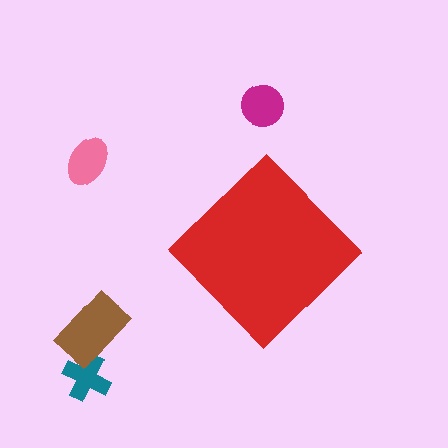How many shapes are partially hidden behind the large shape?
0 shapes are partially hidden.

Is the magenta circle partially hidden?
No, the magenta circle is fully visible.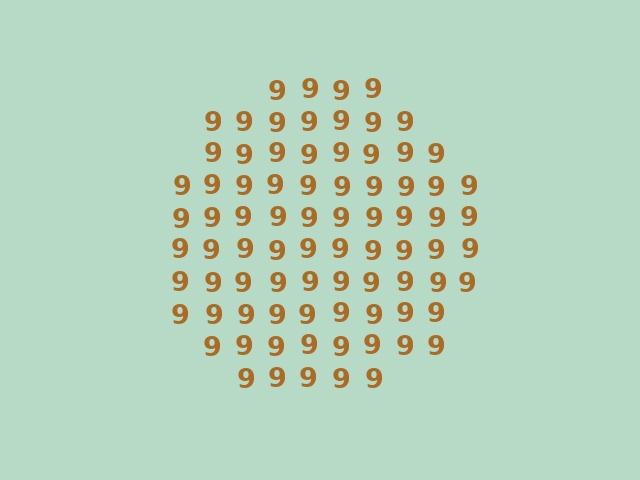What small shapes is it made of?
It is made of small digit 9's.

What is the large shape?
The large shape is a circle.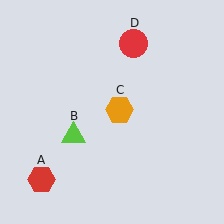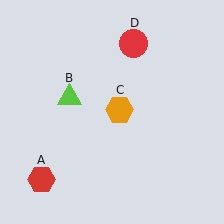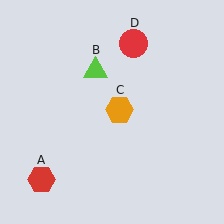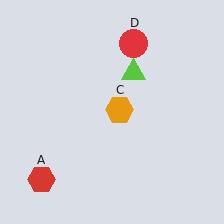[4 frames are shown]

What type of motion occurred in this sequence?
The lime triangle (object B) rotated clockwise around the center of the scene.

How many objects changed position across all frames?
1 object changed position: lime triangle (object B).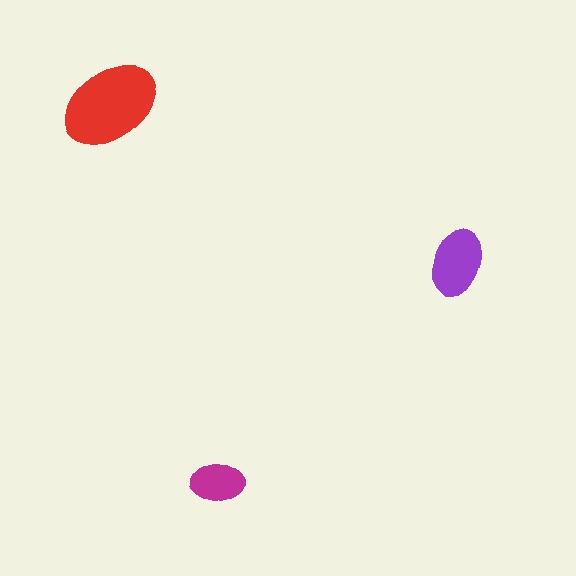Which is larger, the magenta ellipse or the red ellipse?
The red one.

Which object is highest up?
The red ellipse is topmost.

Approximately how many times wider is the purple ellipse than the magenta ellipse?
About 1.5 times wider.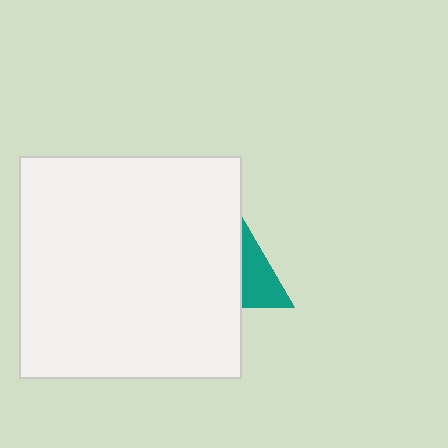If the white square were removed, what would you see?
You would see the complete teal triangle.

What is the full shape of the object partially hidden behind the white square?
The partially hidden object is a teal triangle.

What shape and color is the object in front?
The object in front is a white square.